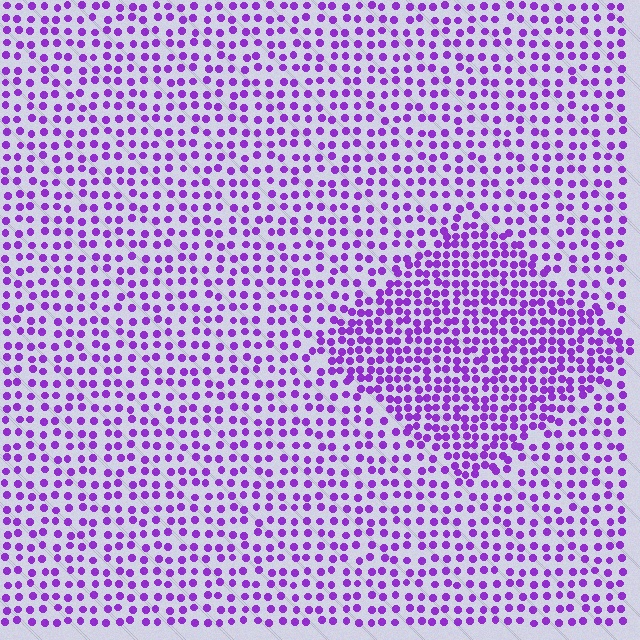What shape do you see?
I see a diamond.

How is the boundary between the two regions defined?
The boundary is defined by a change in element density (approximately 1.7x ratio). All elements are the same color, size, and shape.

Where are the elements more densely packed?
The elements are more densely packed inside the diamond boundary.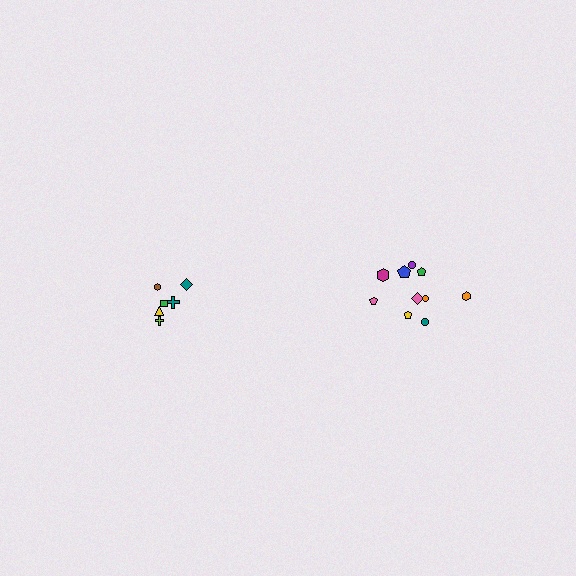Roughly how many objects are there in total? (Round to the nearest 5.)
Roughly 15 objects in total.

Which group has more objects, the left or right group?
The right group.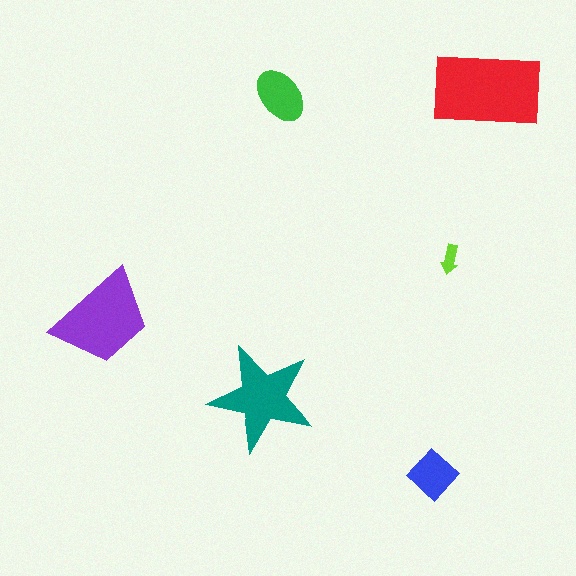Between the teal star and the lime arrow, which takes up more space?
The teal star.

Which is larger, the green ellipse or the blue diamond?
The green ellipse.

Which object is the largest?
The red rectangle.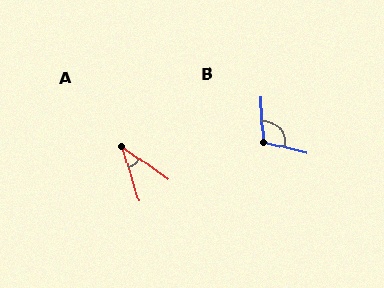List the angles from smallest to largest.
A (38°), B (106°).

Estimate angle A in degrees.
Approximately 38 degrees.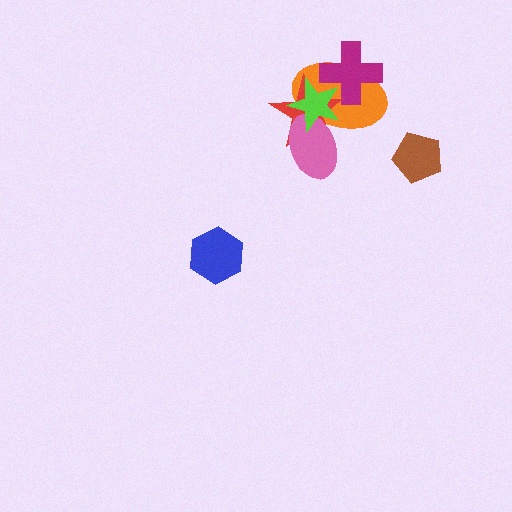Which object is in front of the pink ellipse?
The lime star is in front of the pink ellipse.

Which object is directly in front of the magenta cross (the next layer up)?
The red star is directly in front of the magenta cross.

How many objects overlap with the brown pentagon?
0 objects overlap with the brown pentagon.